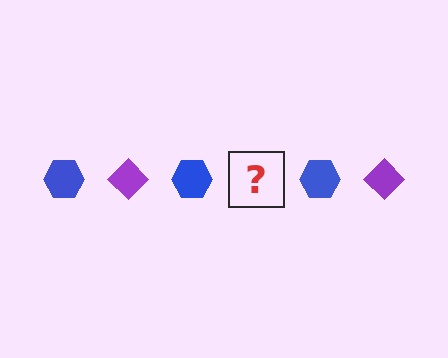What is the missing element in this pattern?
The missing element is a purple diamond.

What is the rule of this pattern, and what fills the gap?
The rule is that the pattern alternates between blue hexagon and purple diamond. The gap should be filled with a purple diamond.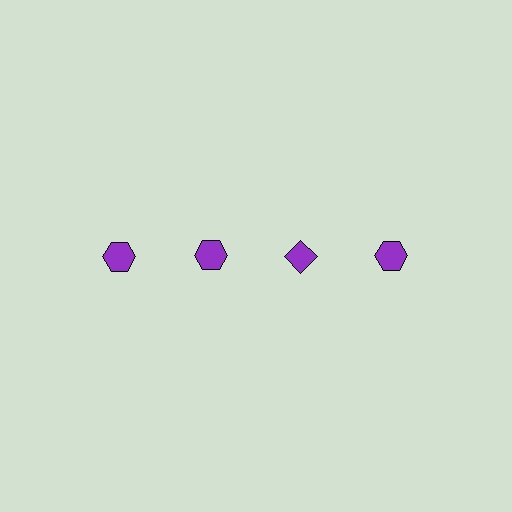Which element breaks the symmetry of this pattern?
The purple diamond in the top row, center column breaks the symmetry. All other shapes are purple hexagons.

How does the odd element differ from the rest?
It has a different shape: diamond instead of hexagon.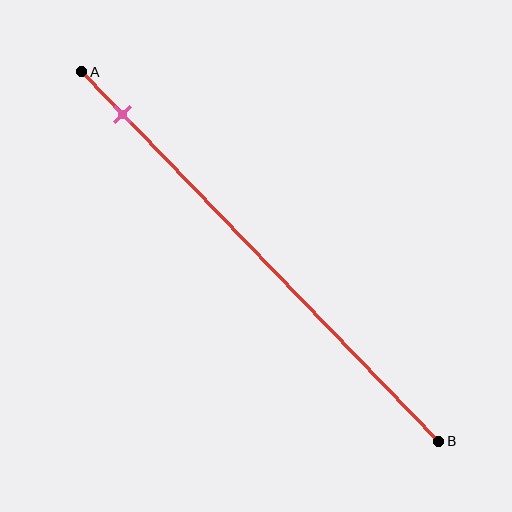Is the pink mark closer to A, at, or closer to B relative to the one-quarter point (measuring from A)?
The pink mark is closer to point A than the one-quarter point of segment AB.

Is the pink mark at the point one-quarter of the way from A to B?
No, the mark is at about 10% from A, not at the 25% one-quarter point.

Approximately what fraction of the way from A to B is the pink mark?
The pink mark is approximately 10% of the way from A to B.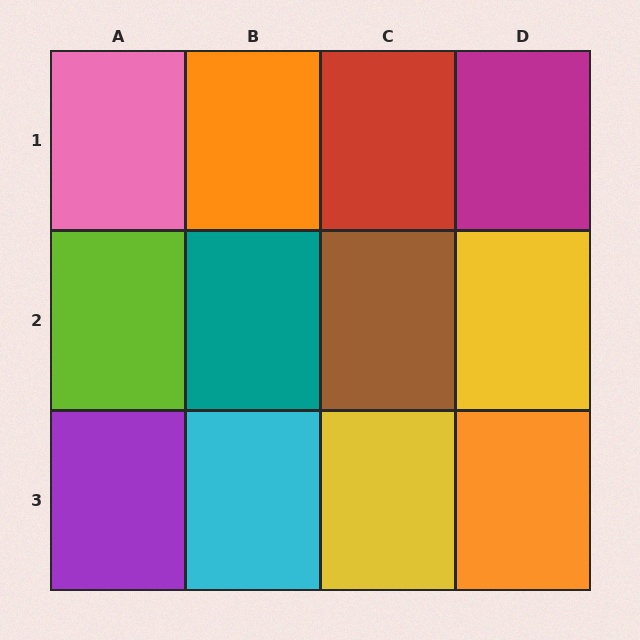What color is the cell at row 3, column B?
Cyan.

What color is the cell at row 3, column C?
Yellow.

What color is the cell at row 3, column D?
Orange.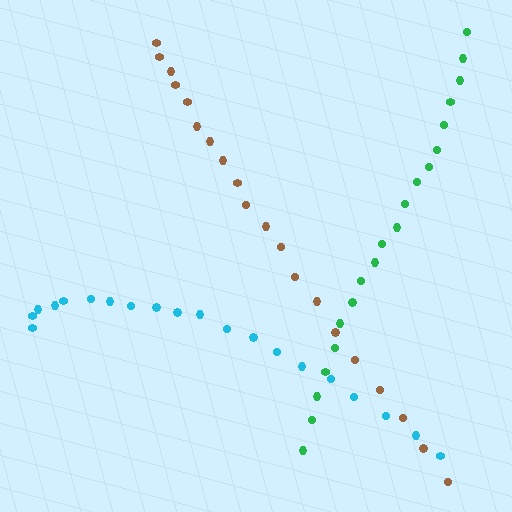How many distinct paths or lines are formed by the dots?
There are 3 distinct paths.